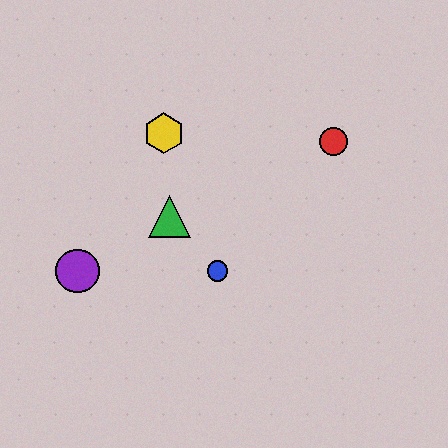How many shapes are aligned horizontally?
2 shapes (the blue circle, the purple circle) are aligned horizontally.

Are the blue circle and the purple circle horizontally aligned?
Yes, both are at y≈271.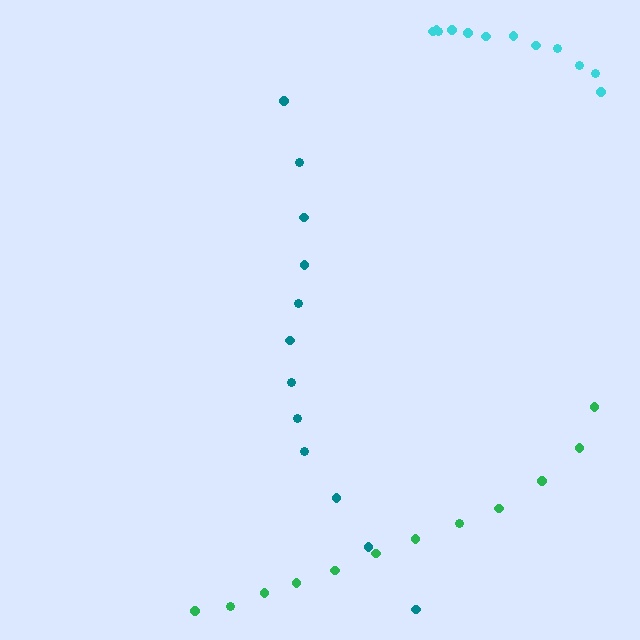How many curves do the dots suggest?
There are 3 distinct paths.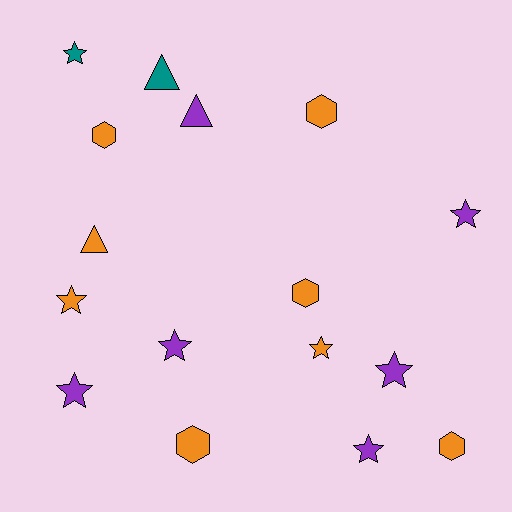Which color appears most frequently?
Orange, with 8 objects.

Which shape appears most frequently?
Star, with 8 objects.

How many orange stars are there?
There are 2 orange stars.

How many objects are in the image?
There are 16 objects.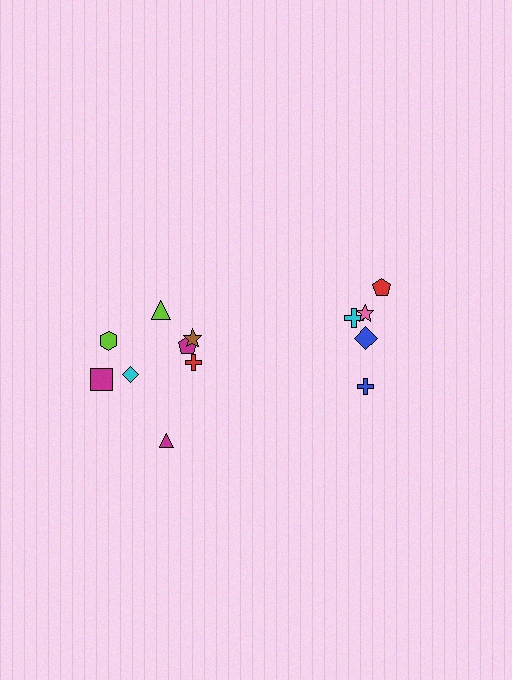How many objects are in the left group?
There are 8 objects.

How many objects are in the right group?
There are 5 objects.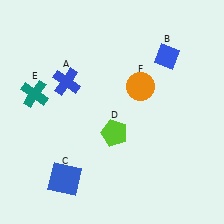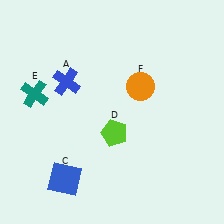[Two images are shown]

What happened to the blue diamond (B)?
The blue diamond (B) was removed in Image 2. It was in the top-right area of Image 1.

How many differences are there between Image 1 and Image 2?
There is 1 difference between the two images.